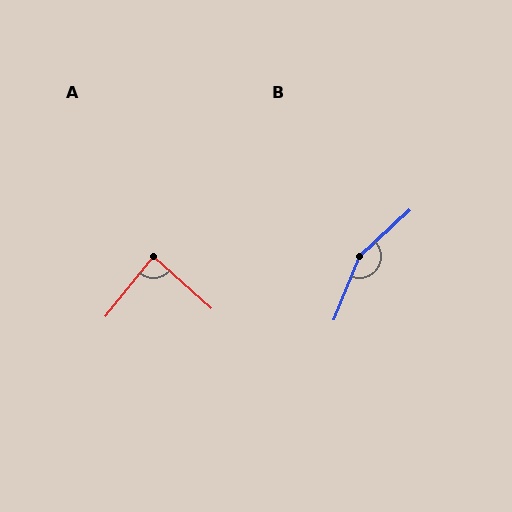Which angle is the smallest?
A, at approximately 87 degrees.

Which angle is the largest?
B, at approximately 155 degrees.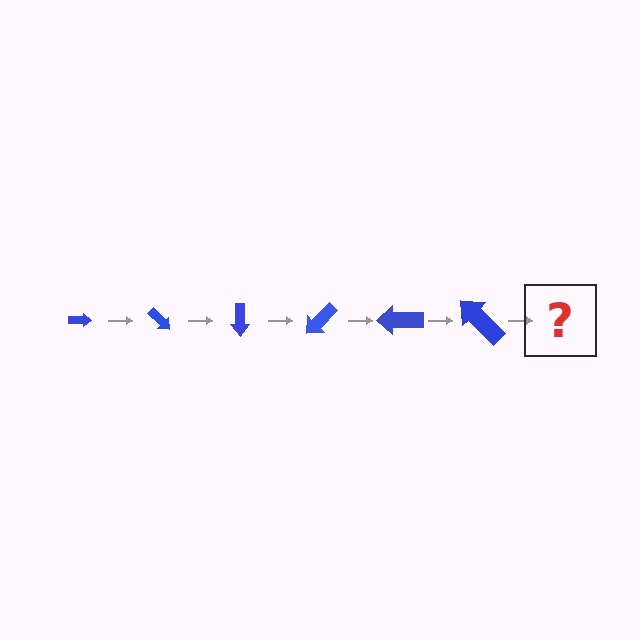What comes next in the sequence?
The next element should be an arrow, larger than the previous one and rotated 270 degrees from the start.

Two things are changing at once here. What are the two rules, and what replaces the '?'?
The two rules are that the arrow grows larger each step and it rotates 45 degrees each step. The '?' should be an arrow, larger than the previous one and rotated 270 degrees from the start.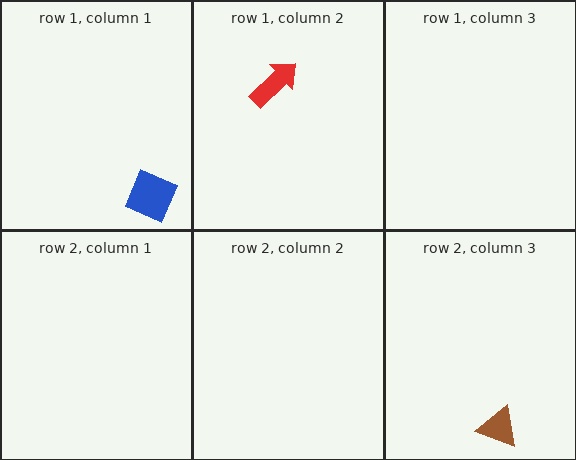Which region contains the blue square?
The row 1, column 1 region.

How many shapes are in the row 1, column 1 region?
1.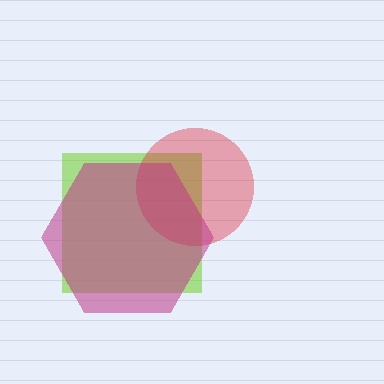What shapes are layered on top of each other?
The layered shapes are: a lime square, a red circle, a magenta hexagon.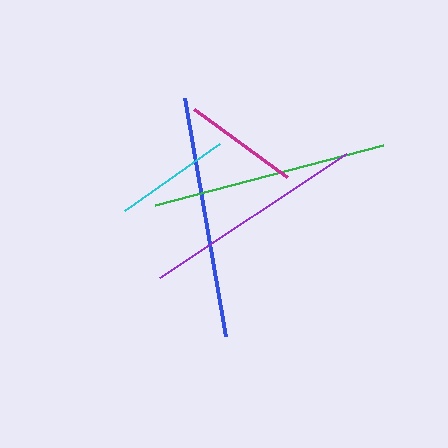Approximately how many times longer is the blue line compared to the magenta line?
The blue line is approximately 2.1 times the length of the magenta line.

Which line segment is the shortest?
The cyan line is the shortest at approximately 116 pixels.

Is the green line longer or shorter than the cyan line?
The green line is longer than the cyan line.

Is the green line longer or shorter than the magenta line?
The green line is longer than the magenta line.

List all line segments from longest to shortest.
From longest to shortest: blue, green, purple, magenta, cyan.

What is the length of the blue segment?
The blue segment is approximately 242 pixels long.